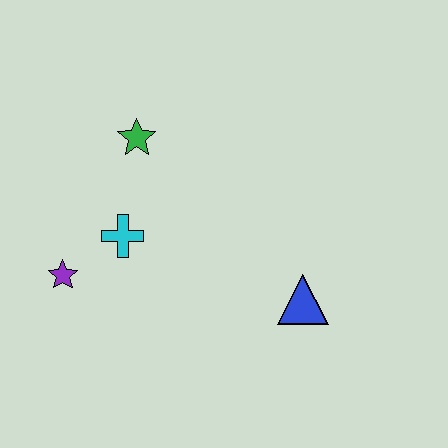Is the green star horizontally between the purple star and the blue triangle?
Yes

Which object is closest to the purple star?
The cyan cross is closest to the purple star.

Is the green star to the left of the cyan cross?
No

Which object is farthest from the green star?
The blue triangle is farthest from the green star.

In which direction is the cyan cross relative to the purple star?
The cyan cross is to the right of the purple star.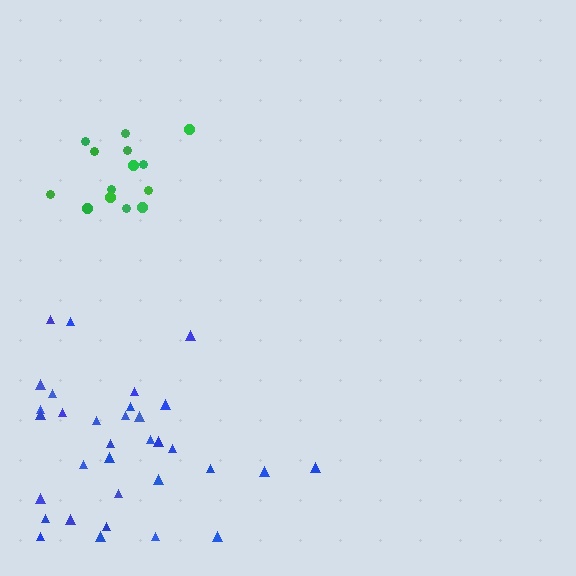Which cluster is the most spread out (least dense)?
Blue.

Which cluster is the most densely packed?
Green.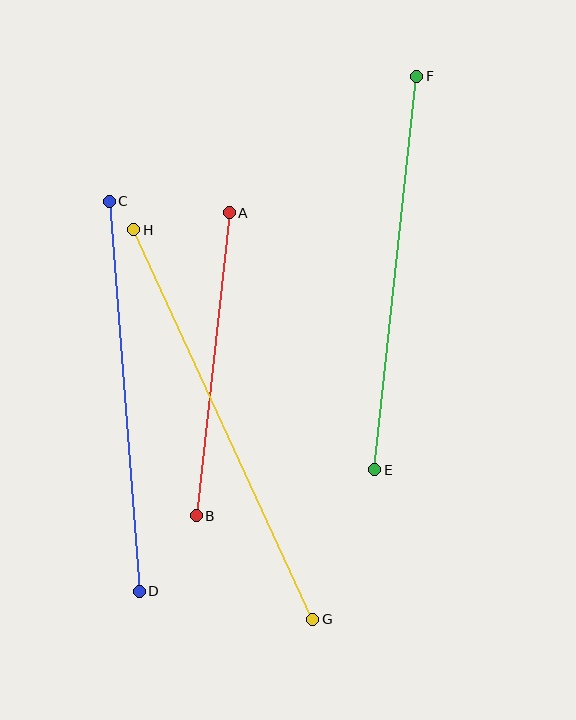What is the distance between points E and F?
The distance is approximately 396 pixels.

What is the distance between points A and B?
The distance is approximately 304 pixels.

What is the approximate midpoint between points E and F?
The midpoint is at approximately (396, 273) pixels.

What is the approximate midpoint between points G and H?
The midpoint is at approximately (223, 424) pixels.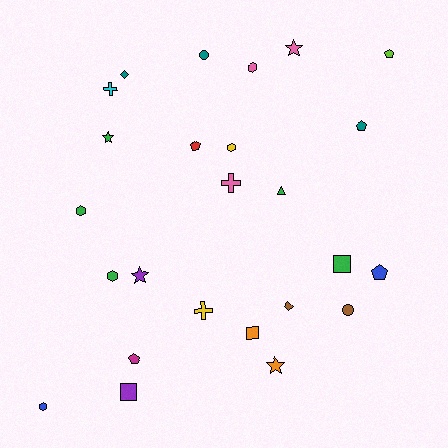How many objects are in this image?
There are 25 objects.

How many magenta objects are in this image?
There is 1 magenta object.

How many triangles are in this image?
There is 1 triangle.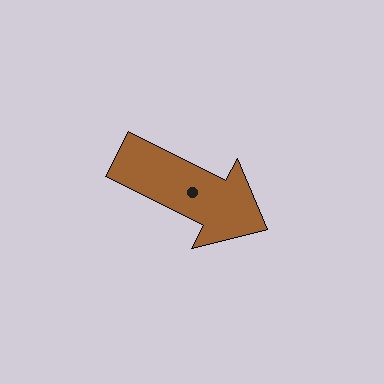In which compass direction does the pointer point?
Southeast.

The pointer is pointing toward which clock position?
Roughly 4 o'clock.